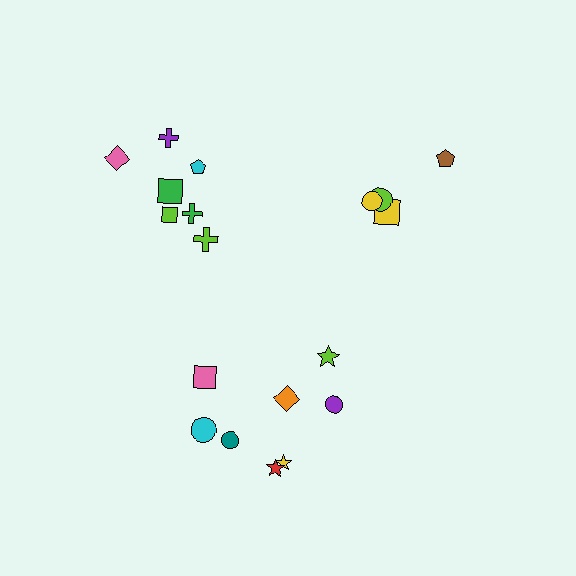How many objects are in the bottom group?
There are 8 objects.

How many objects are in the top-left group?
There are 7 objects.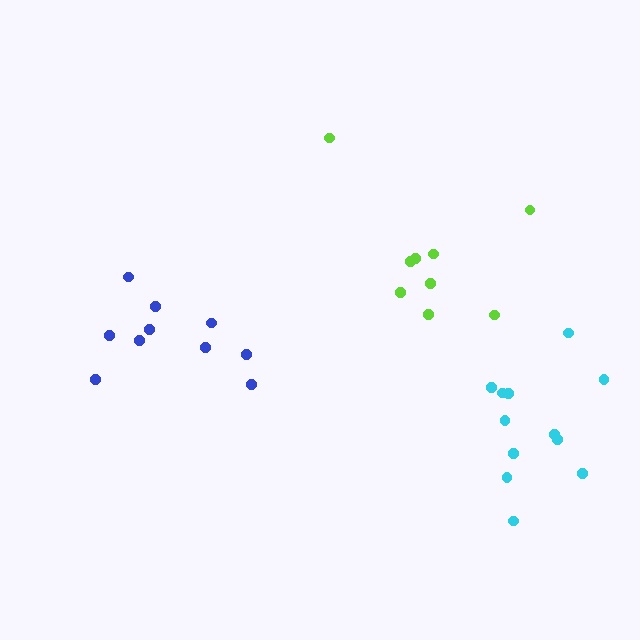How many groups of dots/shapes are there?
There are 3 groups.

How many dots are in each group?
Group 1: 12 dots, Group 2: 10 dots, Group 3: 9 dots (31 total).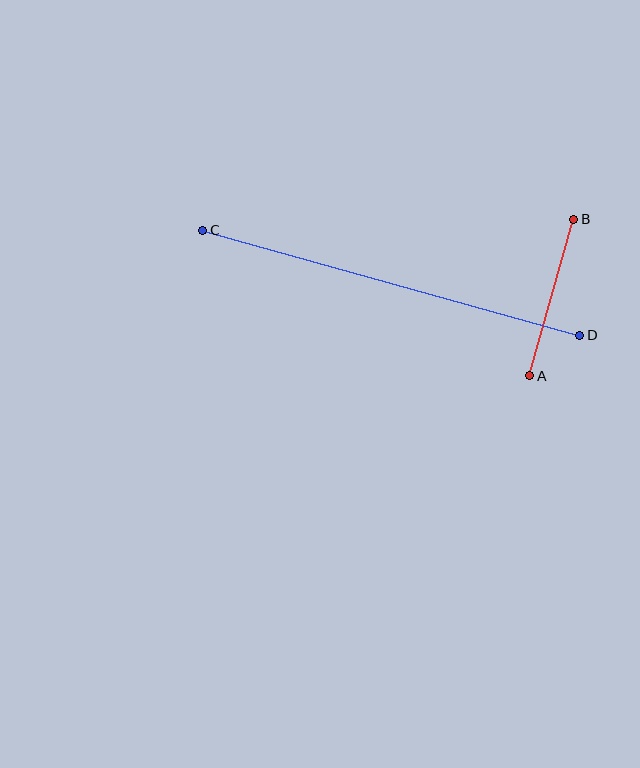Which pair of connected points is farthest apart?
Points C and D are farthest apart.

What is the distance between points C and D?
The distance is approximately 392 pixels.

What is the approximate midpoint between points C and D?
The midpoint is at approximately (391, 283) pixels.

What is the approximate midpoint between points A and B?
The midpoint is at approximately (552, 297) pixels.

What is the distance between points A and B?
The distance is approximately 163 pixels.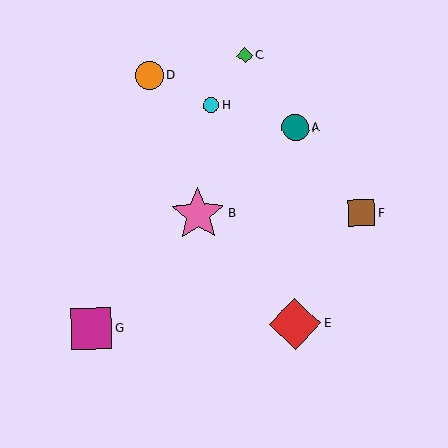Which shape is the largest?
The pink star (labeled B) is the largest.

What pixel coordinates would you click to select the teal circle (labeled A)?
Click at (295, 128) to select the teal circle A.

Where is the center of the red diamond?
The center of the red diamond is at (295, 324).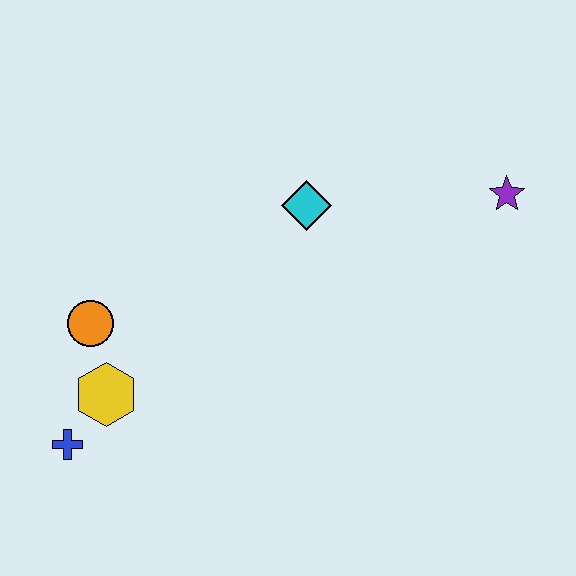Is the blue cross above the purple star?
No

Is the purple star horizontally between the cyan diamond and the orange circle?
No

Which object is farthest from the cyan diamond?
The blue cross is farthest from the cyan diamond.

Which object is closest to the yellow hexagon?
The blue cross is closest to the yellow hexagon.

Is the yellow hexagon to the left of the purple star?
Yes